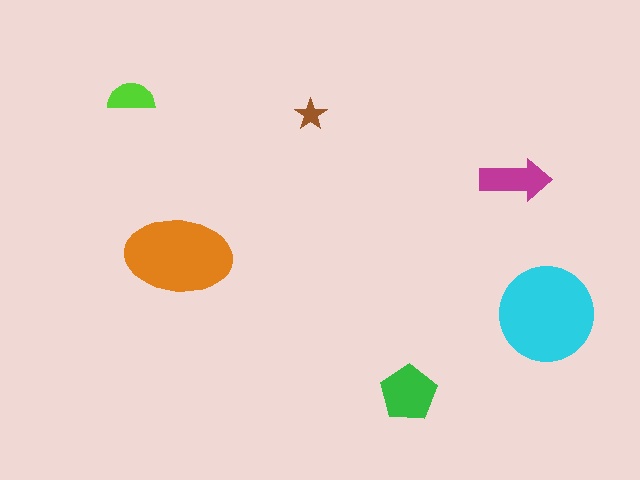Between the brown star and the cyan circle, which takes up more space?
The cyan circle.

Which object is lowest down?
The green pentagon is bottommost.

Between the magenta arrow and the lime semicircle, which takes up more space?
The magenta arrow.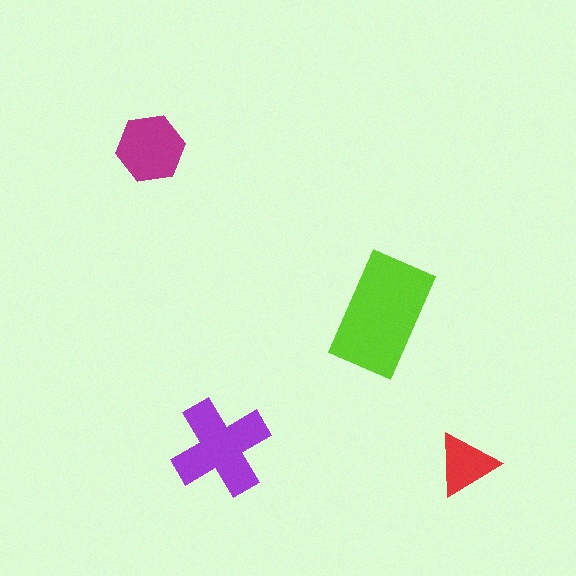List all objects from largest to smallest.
The lime rectangle, the purple cross, the magenta hexagon, the red triangle.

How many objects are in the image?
There are 4 objects in the image.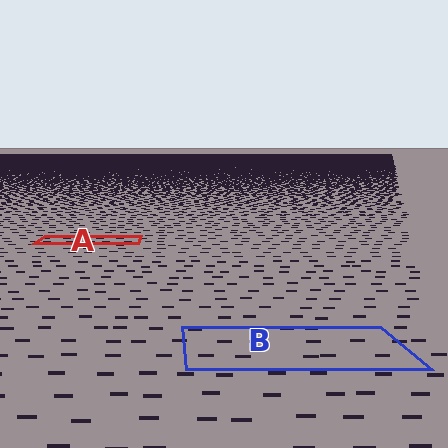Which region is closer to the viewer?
Region B is closer. The texture elements there are larger and more spread out.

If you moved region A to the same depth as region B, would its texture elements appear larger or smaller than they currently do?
They would appear larger. At a closer depth, the same texture elements are projected at a bigger on-screen size.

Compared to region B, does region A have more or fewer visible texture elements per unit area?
Region A has more texture elements per unit area — they are packed more densely because it is farther away.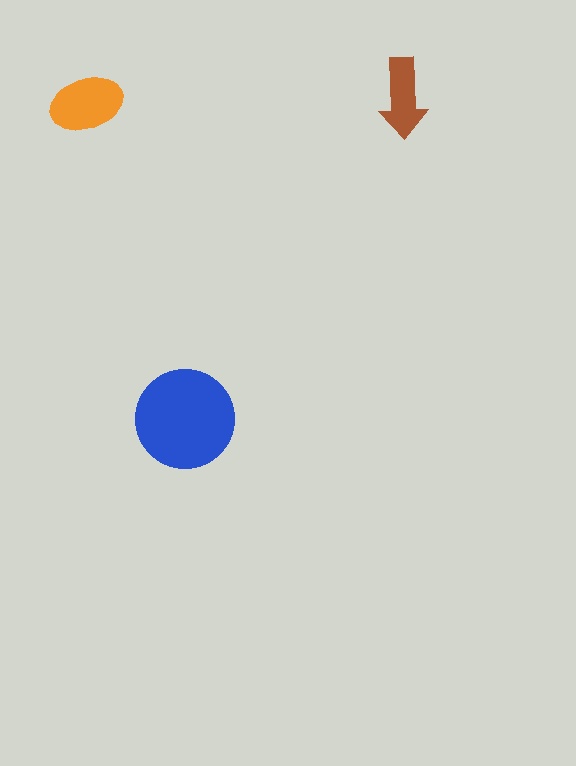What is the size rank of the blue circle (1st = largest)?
1st.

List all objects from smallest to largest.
The brown arrow, the orange ellipse, the blue circle.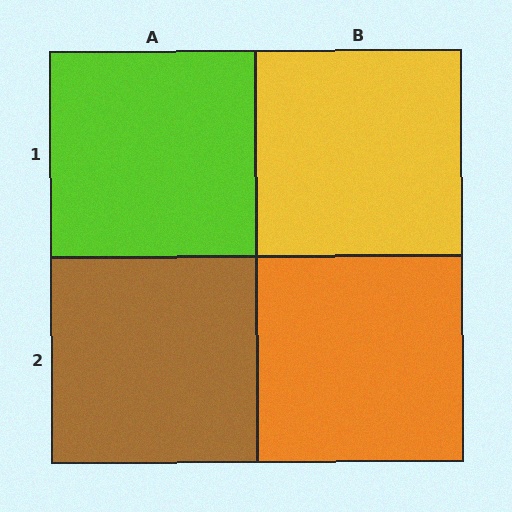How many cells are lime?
1 cell is lime.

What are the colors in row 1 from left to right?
Lime, yellow.